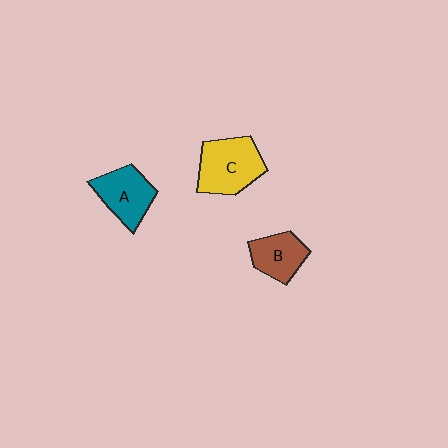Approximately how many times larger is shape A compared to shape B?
Approximately 1.2 times.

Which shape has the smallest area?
Shape B (brown).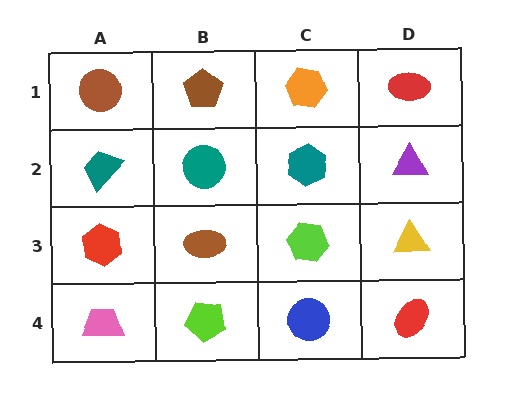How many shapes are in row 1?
4 shapes.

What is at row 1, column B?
A brown pentagon.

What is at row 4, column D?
A red ellipse.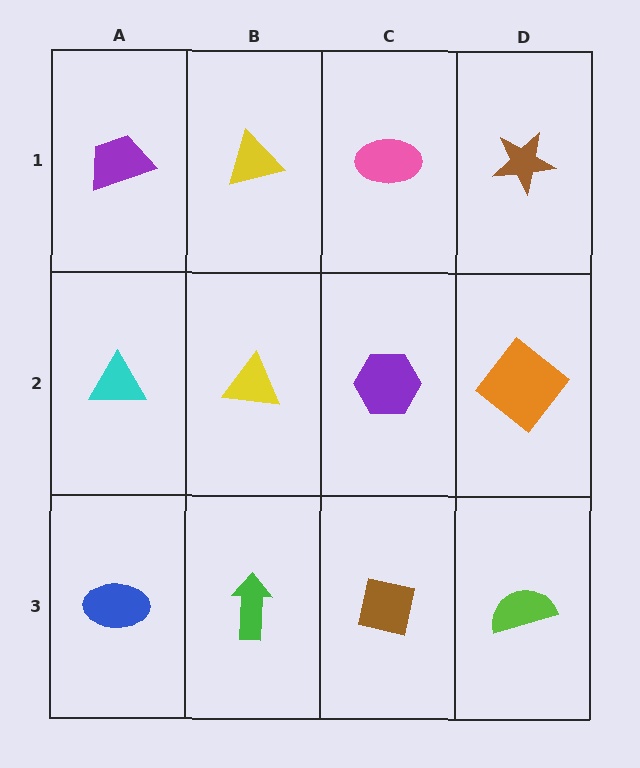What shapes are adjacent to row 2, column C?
A pink ellipse (row 1, column C), a brown square (row 3, column C), a yellow triangle (row 2, column B), an orange diamond (row 2, column D).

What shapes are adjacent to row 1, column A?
A cyan triangle (row 2, column A), a yellow triangle (row 1, column B).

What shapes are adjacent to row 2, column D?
A brown star (row 1, column D), a lime semicircle (row 3, column D), a purple hexagon (row 2, column C).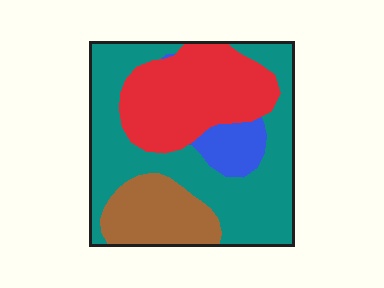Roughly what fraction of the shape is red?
Red takes up between a quarter and a half of the shape.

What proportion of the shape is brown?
Brown takes up about one sixth (1/6) of the shape.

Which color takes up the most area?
Teal, at roughly 45%.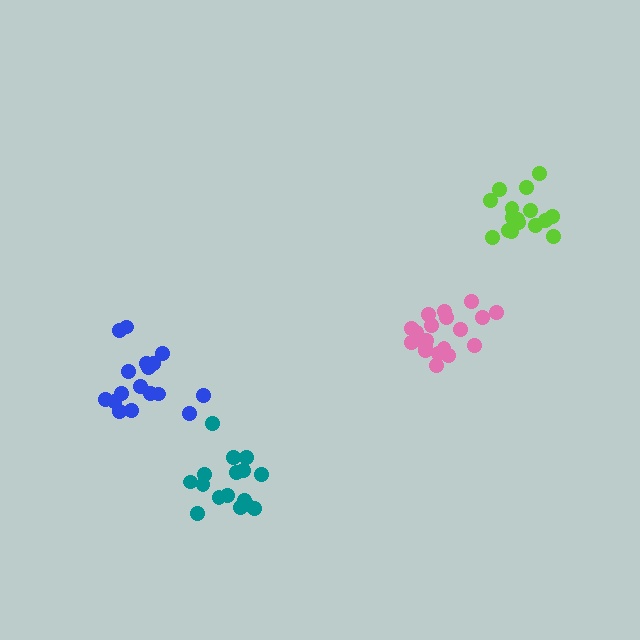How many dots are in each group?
Group 1: 19 dots, Group 2: 17 dots, Group 3: 16 dots, Group 4: 16 dots (68 total).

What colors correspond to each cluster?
The clusters are colored: pink, blue, teal, lime.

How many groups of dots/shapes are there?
There are 4 groups.